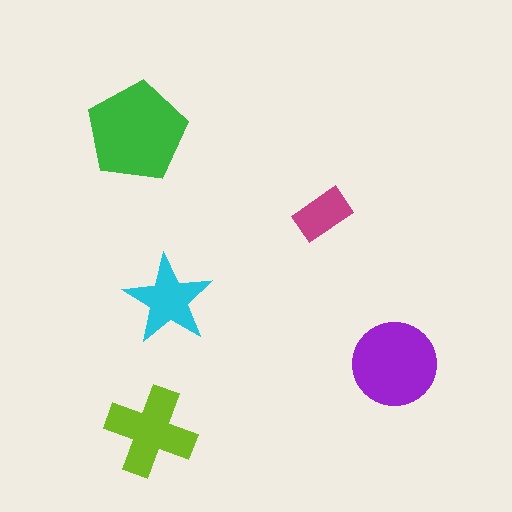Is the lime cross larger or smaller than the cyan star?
Larger.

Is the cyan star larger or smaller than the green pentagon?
Smaller.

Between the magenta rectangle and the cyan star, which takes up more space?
The cyan star.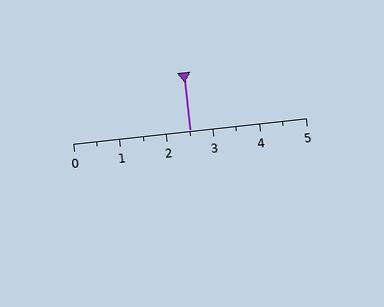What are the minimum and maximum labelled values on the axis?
The axis runs from 0 to 5.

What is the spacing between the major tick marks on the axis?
The major ticks are spaced 1 apart.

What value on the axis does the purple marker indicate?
The marker indicates approximately 2.5.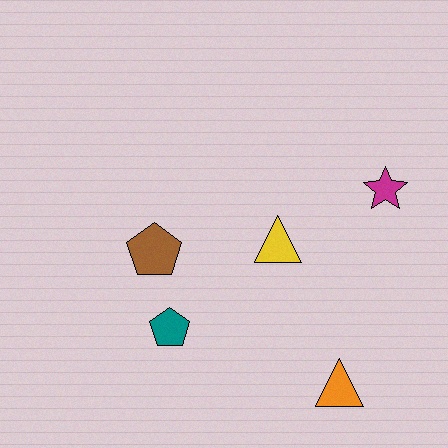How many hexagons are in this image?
There are no hexagons.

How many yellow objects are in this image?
There is 1 yellow object.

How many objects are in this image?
There are 5 objects.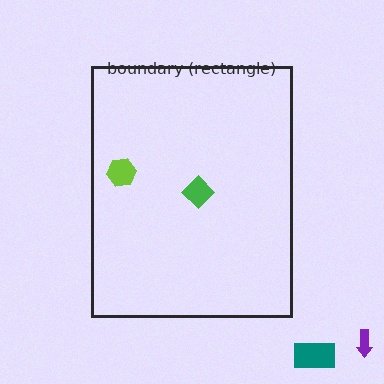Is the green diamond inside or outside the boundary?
Inside.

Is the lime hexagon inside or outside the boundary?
Inside.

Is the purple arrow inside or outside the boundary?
Outside.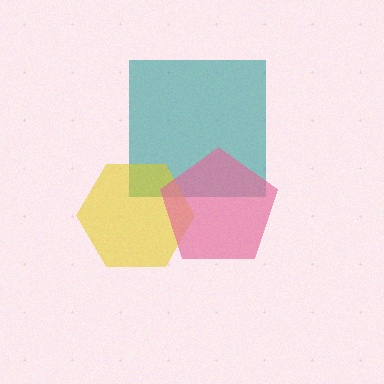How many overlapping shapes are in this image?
There are 3 overlapping shapes in the image.